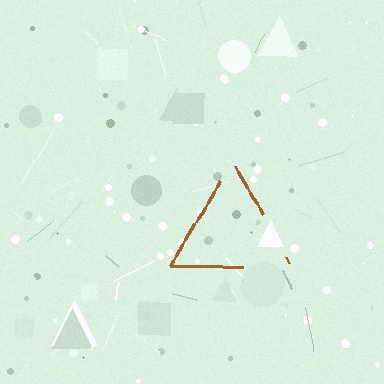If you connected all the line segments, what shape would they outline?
They would outline a triangle.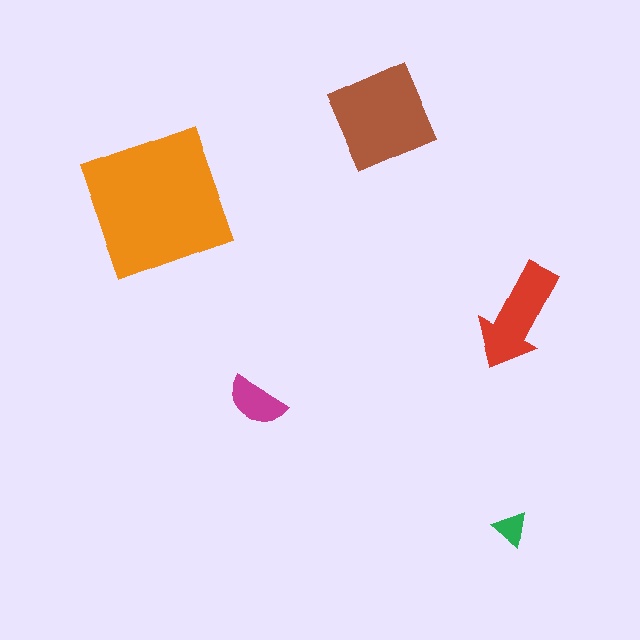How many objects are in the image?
There are 5 objects in the image.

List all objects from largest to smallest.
The orange square, the brown diamond, the red arrow, the magenta semicircle, the green triangle.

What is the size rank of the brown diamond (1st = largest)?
2nd.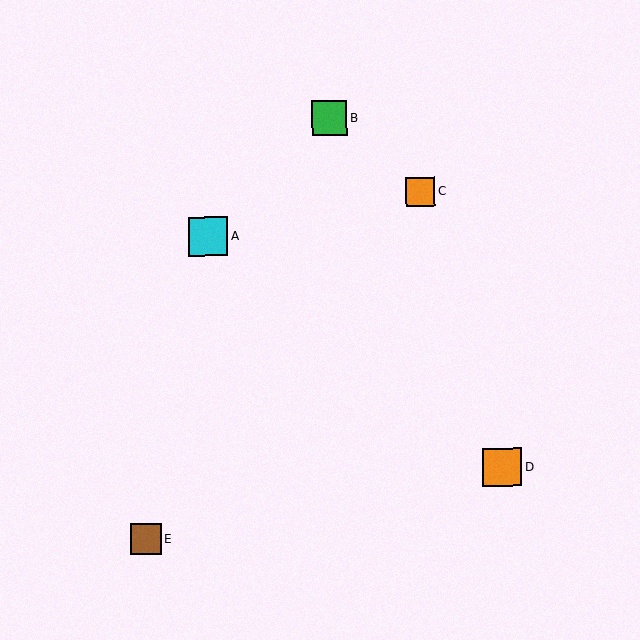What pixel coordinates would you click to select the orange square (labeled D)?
Click at (502, 467) to select the orange square D.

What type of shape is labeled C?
Shape C is an orange square.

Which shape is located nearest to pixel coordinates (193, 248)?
The cyan square (labeled A) at (208, 236) is nearest to that location.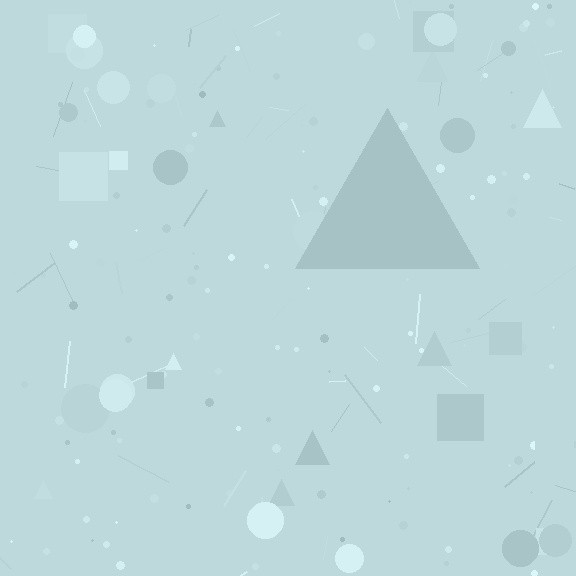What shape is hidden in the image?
A triangle is hidden in the image.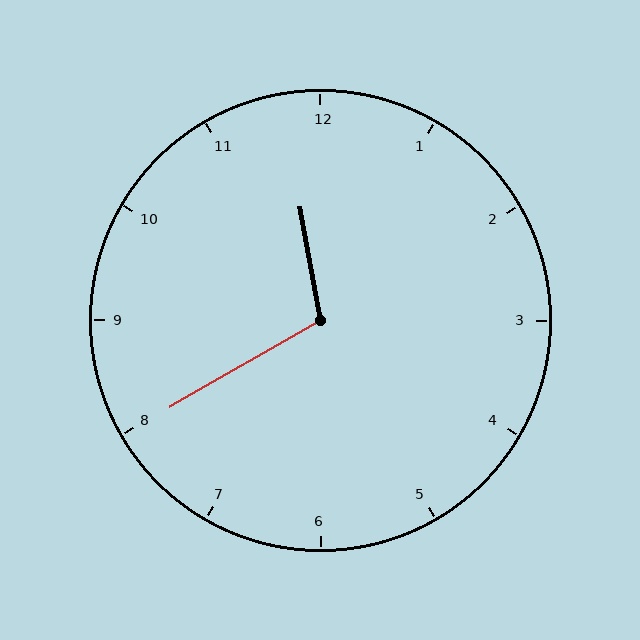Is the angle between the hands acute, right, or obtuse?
It is obtuse.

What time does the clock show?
11:40.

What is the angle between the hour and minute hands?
Approximately 110 degrees.